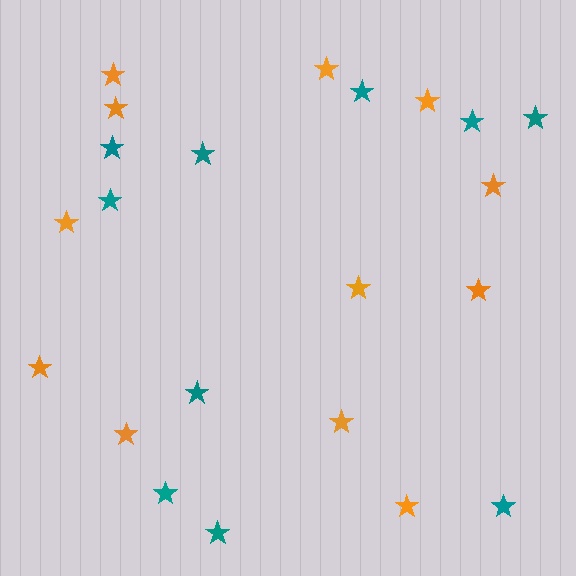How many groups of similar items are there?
There are 2 groups: one group of orange stars (12) and one group of teal stars (10).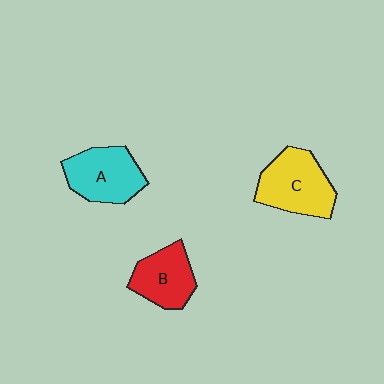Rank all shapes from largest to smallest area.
From largest to smallest: C (yellow), A (cyan), B (red).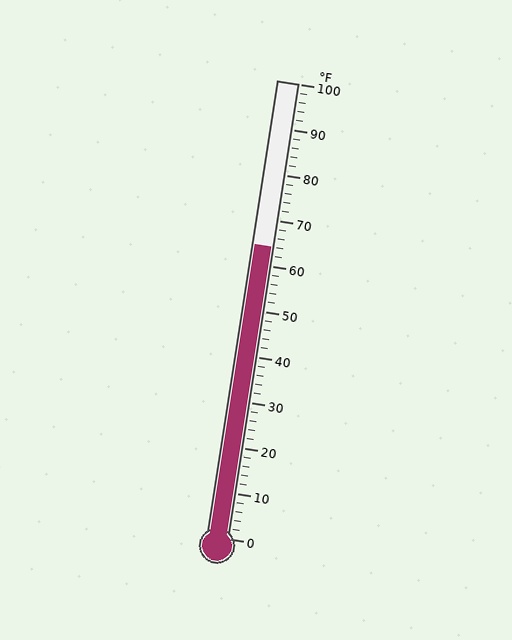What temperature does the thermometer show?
The thermometer shows approximately 64°F.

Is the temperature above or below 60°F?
The temperature is above 60°F.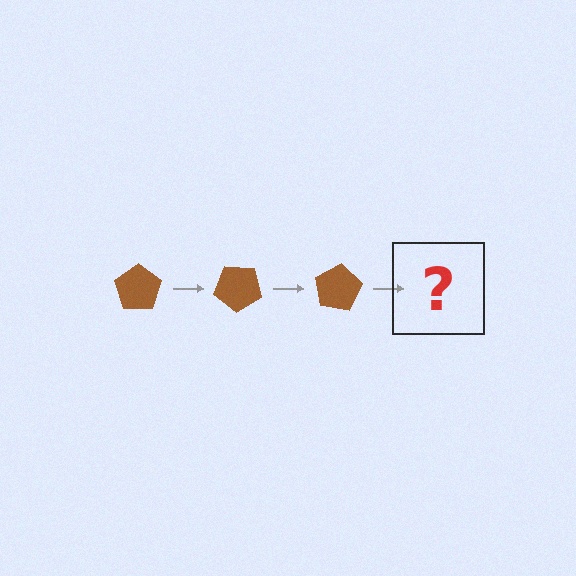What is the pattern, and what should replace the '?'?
The pattern is that the pentagon rotates 40 degrees each step. The '?' should be a brown pentagon rotated 120 degrees.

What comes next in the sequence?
The next element should be a brown pentagon rotated 120 degrees.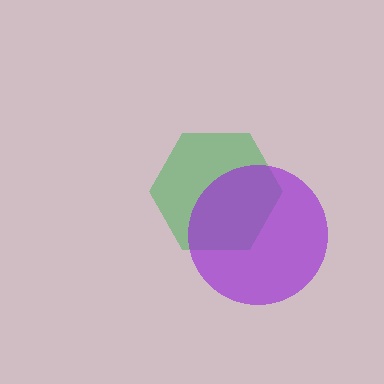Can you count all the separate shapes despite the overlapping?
Yes, there are 2 separate shapes.